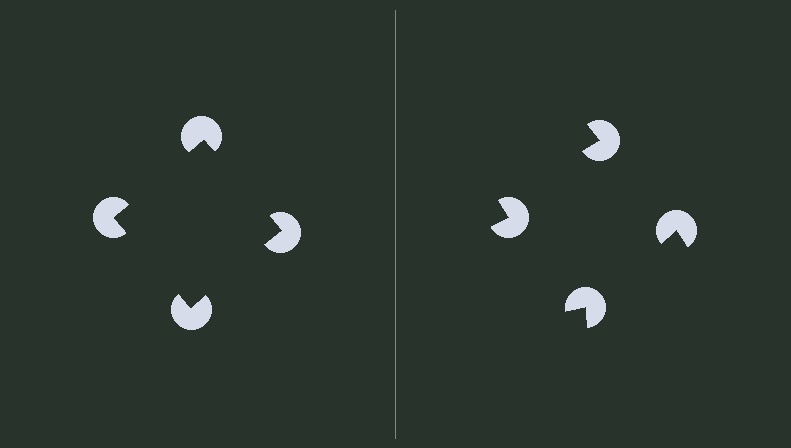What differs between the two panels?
The pac-man discs are positioned identically on both sides; only the wedge orientations differ. On the left they align to a square; on the right they are misaligned.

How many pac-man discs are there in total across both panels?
8 — 4 on each side.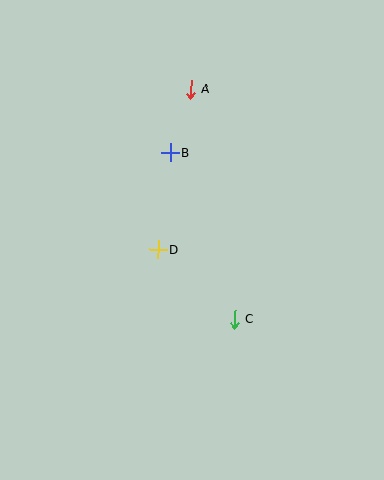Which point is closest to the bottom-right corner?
Point C is closest to the bottom-right corner.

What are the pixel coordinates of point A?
Point A is at (191, 89).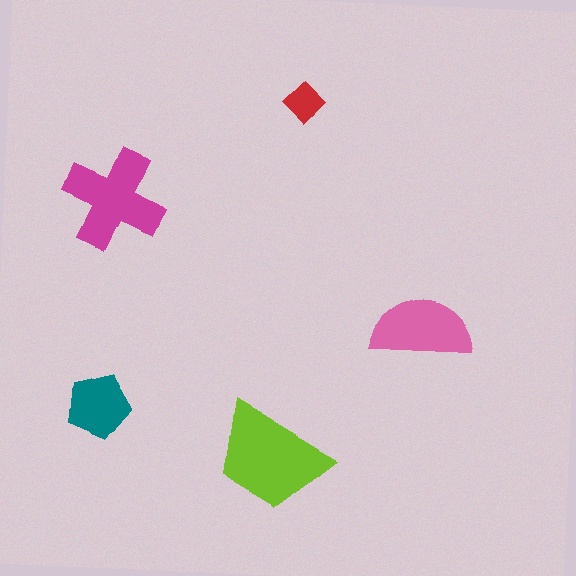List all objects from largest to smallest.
The lime trapezoid, the magenta cross, the pink semicircle, the teal pentagon, the red diamond.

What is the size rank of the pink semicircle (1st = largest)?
3rd.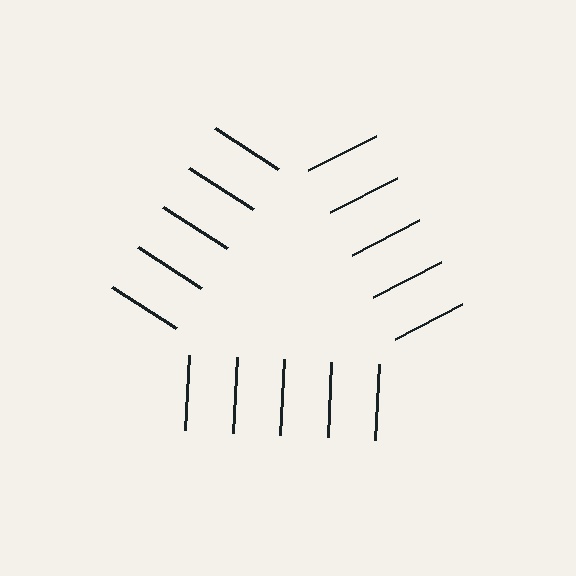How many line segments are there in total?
15 — 5 along each of the 3 edges.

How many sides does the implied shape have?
3 sides — the line-ends trace a triangle.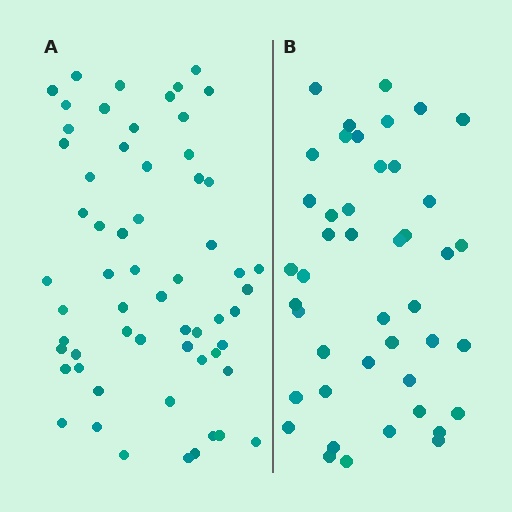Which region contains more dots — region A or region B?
Region A (the left region) has more dots.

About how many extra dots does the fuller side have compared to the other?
Region A has approximately 15 more dots than region B.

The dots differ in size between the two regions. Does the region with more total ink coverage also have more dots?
No. Region B has more total ink coverage because its dots are larger, but region A actually contains more individual dots. Total area can be misleading — the number of items is what matters here.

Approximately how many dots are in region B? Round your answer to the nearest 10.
About 40 dots. (The exact count is 44, which rounds to 40.)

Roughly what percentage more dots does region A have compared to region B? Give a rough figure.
About 35% more.